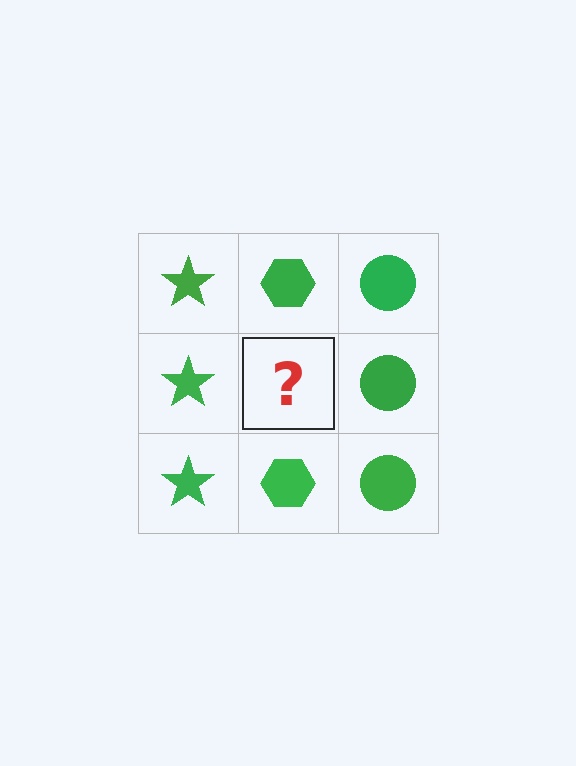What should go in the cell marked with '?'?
The missing cell should contain a green hexagon.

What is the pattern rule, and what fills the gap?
The rule is that each column has a consistent shape. The gap should be filled with a green hexagon.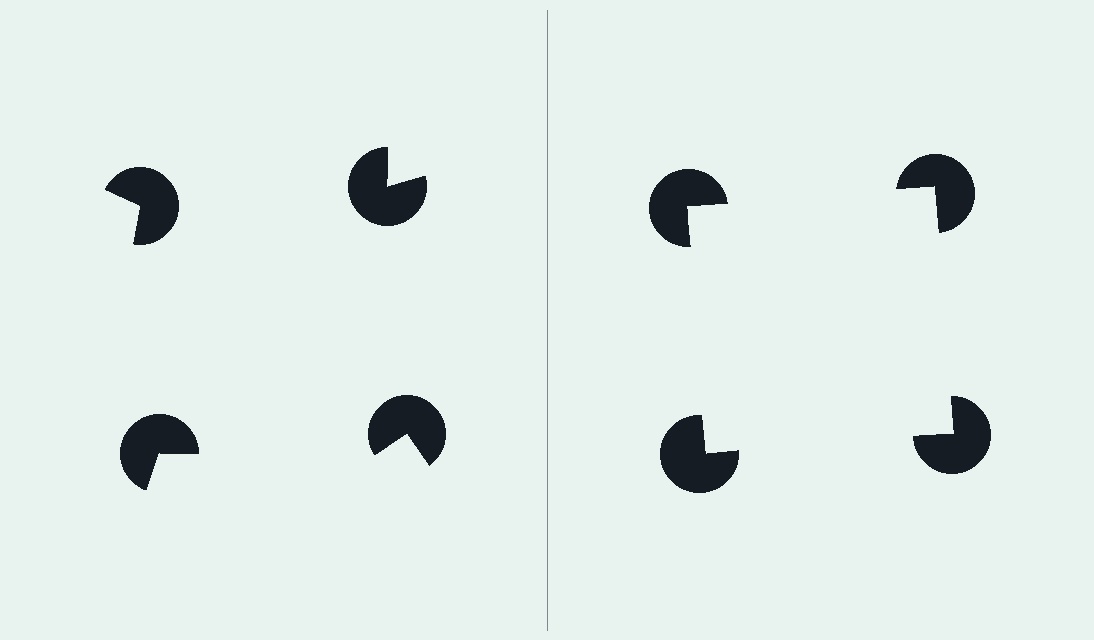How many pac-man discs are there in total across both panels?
8 — 4 on each side.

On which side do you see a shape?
An illusory square appears on the right side. On the left side the wedge cuts are rotated, so no coherent shape forms.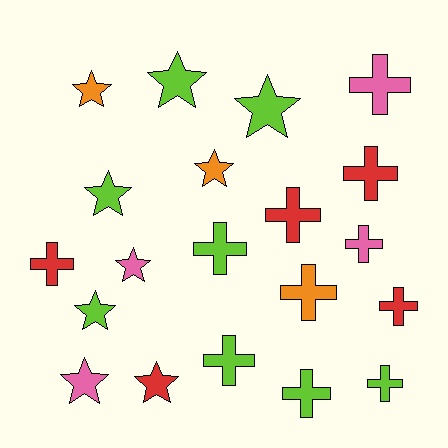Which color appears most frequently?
Lime, with 8 objects.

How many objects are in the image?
There are 20 objects.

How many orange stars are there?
There are 2 orange stars.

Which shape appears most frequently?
Cross, with 11 objects.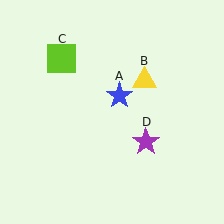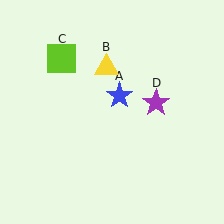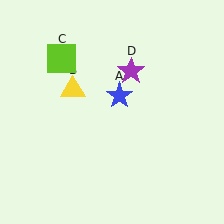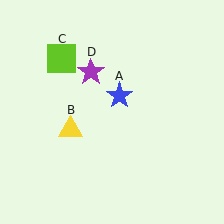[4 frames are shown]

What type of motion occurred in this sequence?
The yellow triangle (object B), purple star (object D) rotated counterclockwise around the center of the scene.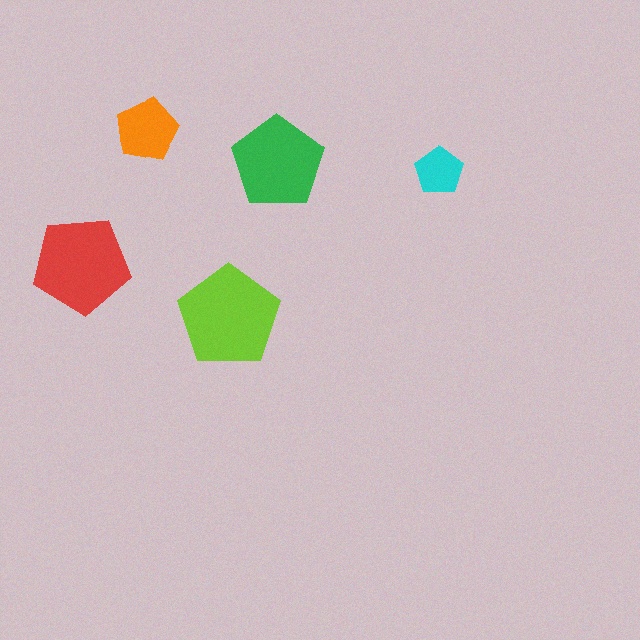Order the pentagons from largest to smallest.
the lime one, the red one, the green one, the orange one, the cyan one.